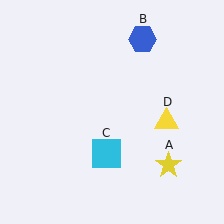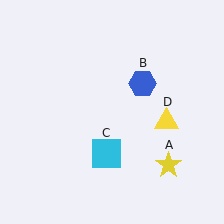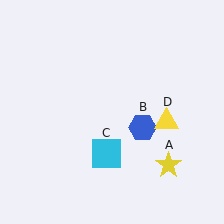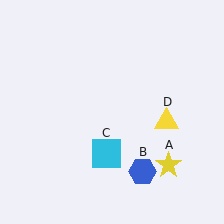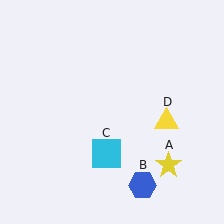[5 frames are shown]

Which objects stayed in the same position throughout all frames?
Yellow star (object A) and cyan square (object C) and yellow triangle (object D) remained stationary.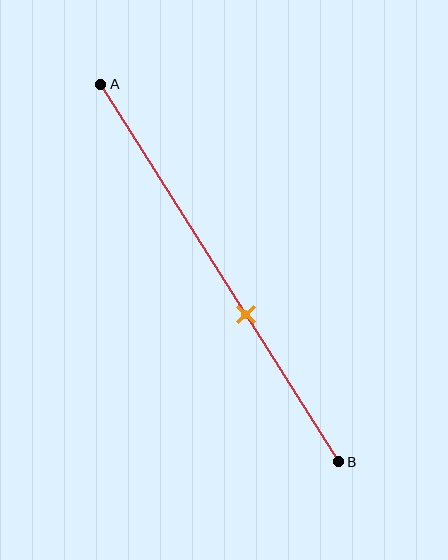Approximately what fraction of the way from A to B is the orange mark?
The orange mark is approximately 60% of the way from A to B.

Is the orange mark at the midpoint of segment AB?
No, the mark is at about 60% from A, not at the 50% midpoint.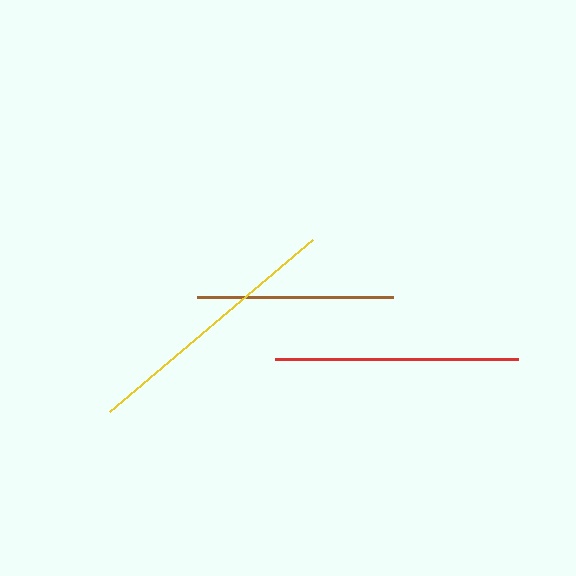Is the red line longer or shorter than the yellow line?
The yellow line is longer than the red line.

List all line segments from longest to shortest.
From longest to shortest: yellow, red, brown.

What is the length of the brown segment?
The brown segment is approximately 197 pixels long.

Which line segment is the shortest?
The brown line is the shortest at approximately 197 pixels.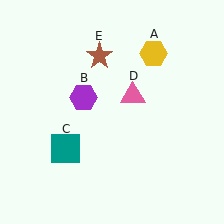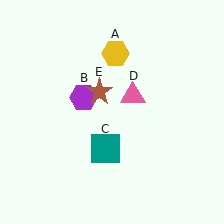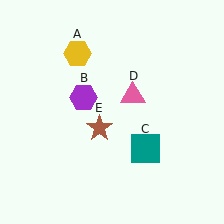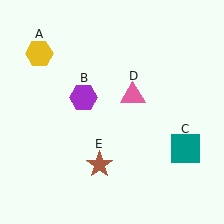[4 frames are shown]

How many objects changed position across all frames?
3 objects changed position: yellow hexagon (object A), teal square (object C), brown star (object E).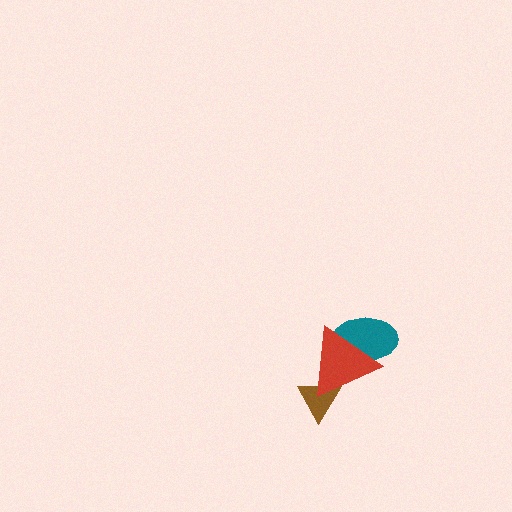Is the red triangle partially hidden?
No, no other shape covers it.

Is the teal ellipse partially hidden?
Yes, it is partially covered by another shape.